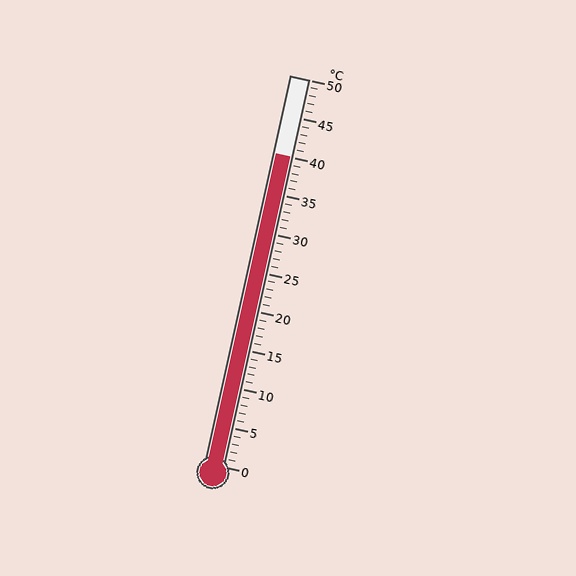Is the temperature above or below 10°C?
The temperature is above 10°C.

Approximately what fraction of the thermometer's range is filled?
The thermometer is filled to approximately 80% of its range.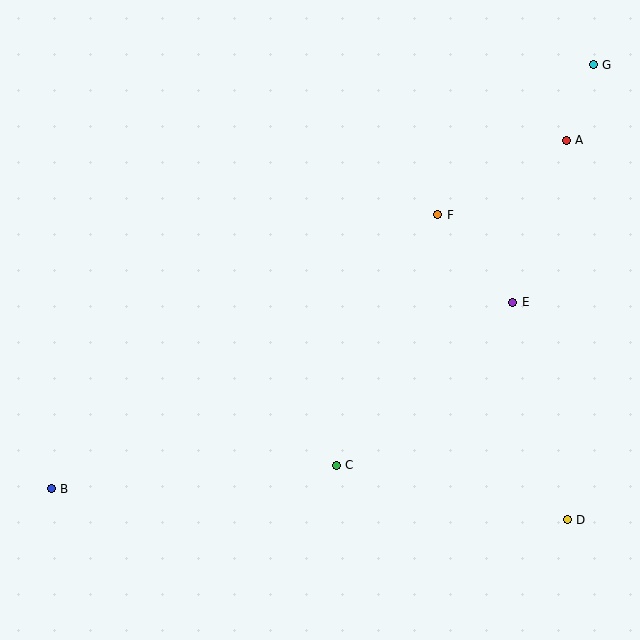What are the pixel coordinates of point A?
Point A is at (566, 140).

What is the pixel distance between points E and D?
The distance between E and D is 224 pixels.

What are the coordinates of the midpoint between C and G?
The midpoint between C and G is at (465, 265).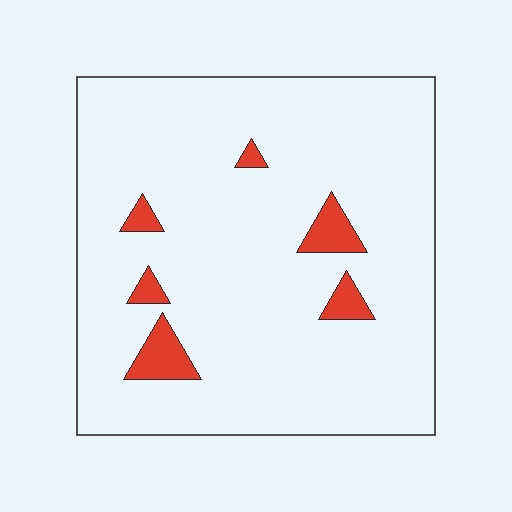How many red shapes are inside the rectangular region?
6.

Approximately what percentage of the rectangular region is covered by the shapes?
Approximately 5%.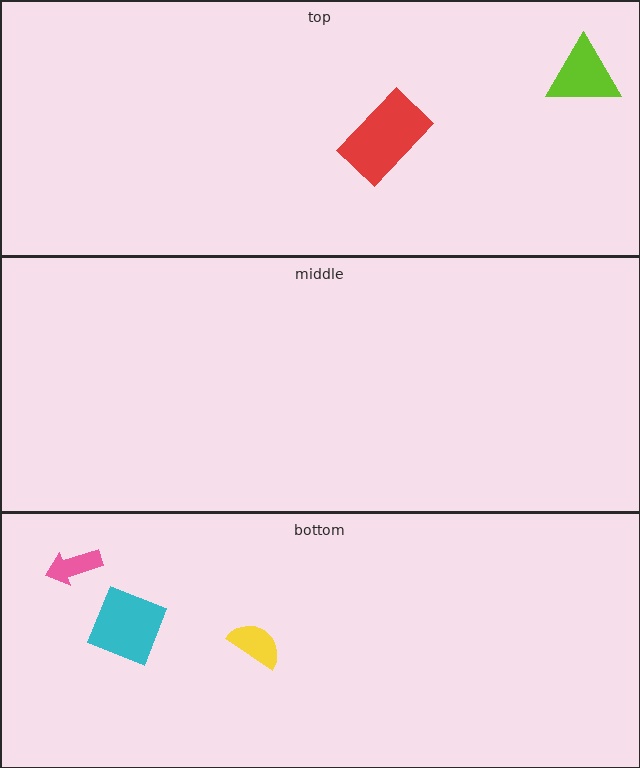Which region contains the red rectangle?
The top region.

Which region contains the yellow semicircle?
The bottom region.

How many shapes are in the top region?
2.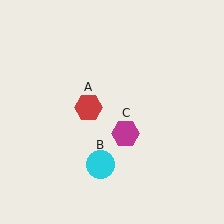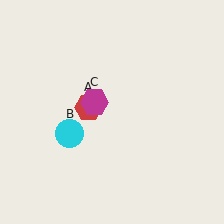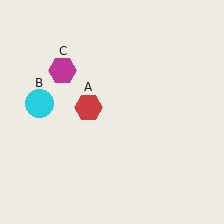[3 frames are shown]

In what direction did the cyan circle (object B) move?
The cyan circle (object B) moved up and to the left.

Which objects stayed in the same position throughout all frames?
Red hexagon (object A) remained stationary.